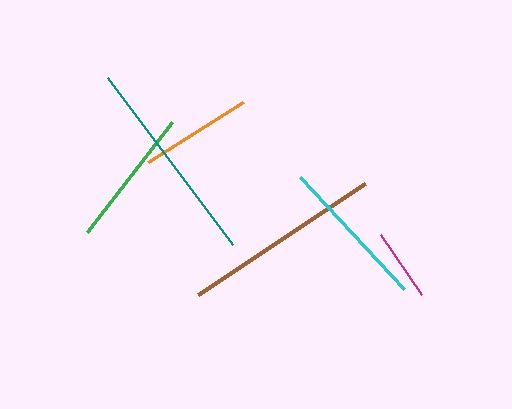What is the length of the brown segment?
The brown segment is approximately 201 pixels long.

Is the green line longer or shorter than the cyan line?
The cyan line is longer than the green line.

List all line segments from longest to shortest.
From longest to shortest: teal, brown, cyan, green, orange, magenta.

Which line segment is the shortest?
The magenta line is the shortest at approximately 72 pixels.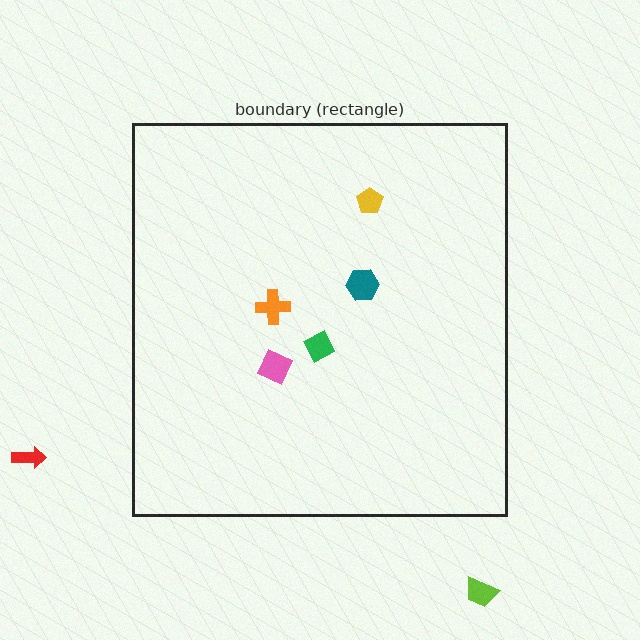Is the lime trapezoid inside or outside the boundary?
Outside.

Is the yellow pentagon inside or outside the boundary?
Inside.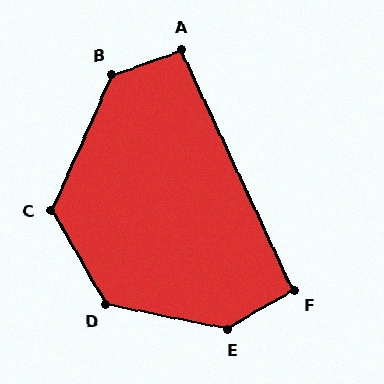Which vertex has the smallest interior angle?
F, at approximately 95 degrees.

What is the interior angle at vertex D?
Approximately 131 degrees (obtuse).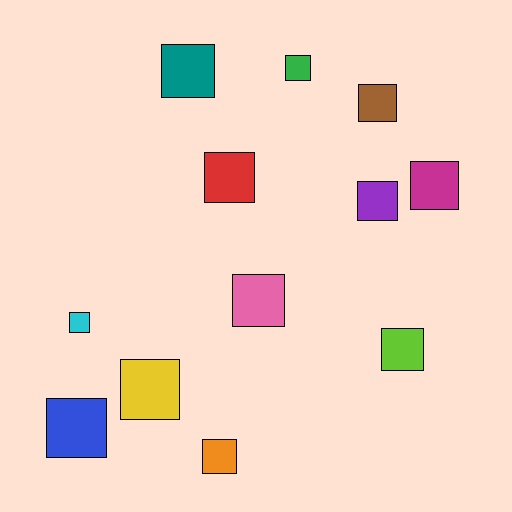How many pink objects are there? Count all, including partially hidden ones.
There is 1 pink object.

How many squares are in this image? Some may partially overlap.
There are 12 squares.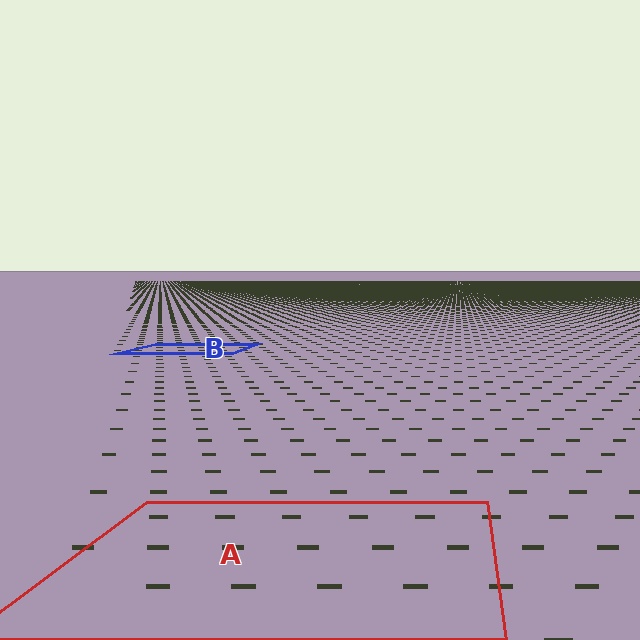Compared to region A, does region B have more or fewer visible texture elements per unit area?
Region B has more texture elements per unit area — they are packed more densely because it is farther away.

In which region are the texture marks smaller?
The texture marks are smaller in region B, because it is farther away.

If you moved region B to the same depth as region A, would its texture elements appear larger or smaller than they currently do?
They would appear larger. At a closer depth, the same texture elements are projected at a bigger on-screen size.